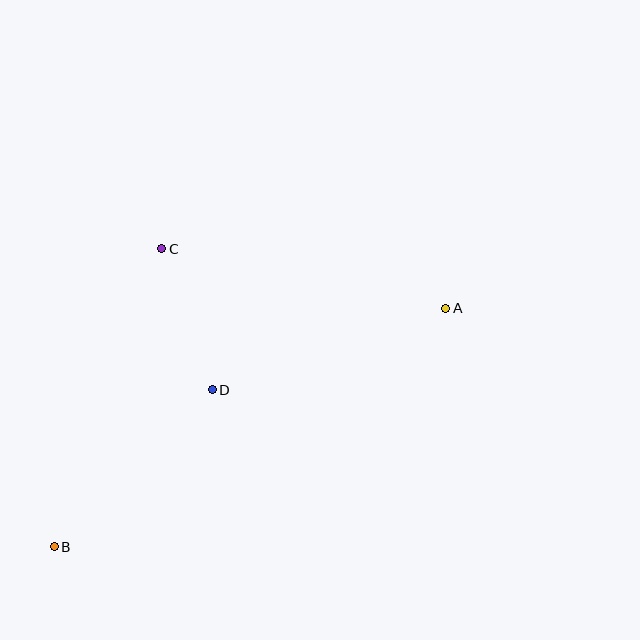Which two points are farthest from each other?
Points A and B are farthest from each other.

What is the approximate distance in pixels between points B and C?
The distance between B and C is approximately 317 pixels.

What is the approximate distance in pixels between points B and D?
The distance between B and D is approximately 223 pixels.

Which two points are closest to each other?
Points C and D are closest to each other.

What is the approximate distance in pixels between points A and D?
The distance between A and D is approximately 247 pixels.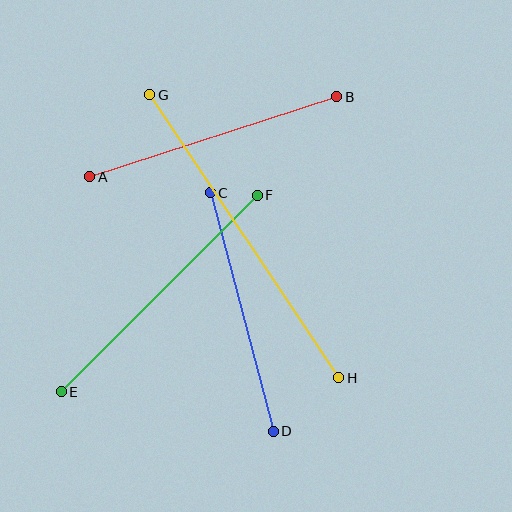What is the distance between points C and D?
The distance is approximately 247 pixels.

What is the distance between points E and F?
The distance is approximately 278 pixels.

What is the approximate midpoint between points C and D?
The midpoint is at approximately (242, 312) pixels.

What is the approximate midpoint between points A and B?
The midpoint is at approximately (213, 137) pixels.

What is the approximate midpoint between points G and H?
The midpoint is at approximately (244, 236) pixels.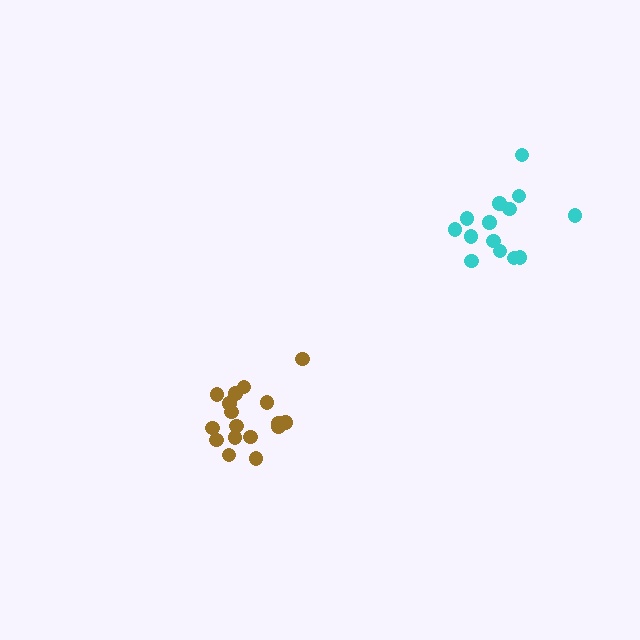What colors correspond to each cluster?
The clusters are colored: cyan, brown.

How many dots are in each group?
Group 1: 14 dots, Group 2: 17 dots (31 total).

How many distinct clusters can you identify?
There are 2 distinct clusters.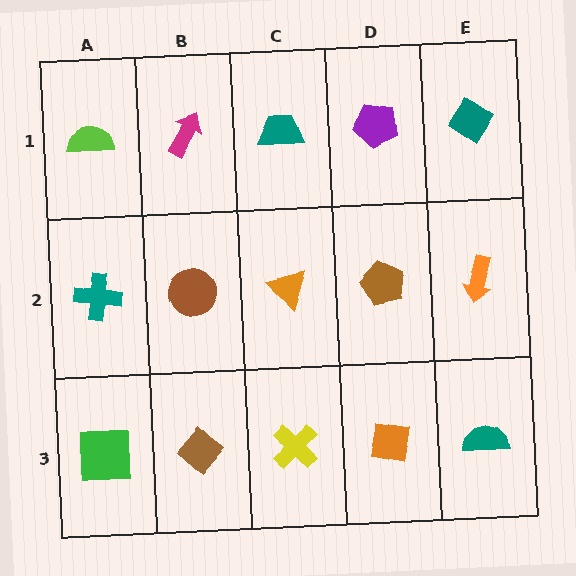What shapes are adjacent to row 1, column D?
A brown pentagon (row 2, column D), a teal trapezoid (row 1, column C), a teal diamond (row 1, column E).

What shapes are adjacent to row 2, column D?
A purple pentagon (row 1, column D), an orange square (row 3, column D), an orange triangle (row 2, column C), an orange arrow (row 2, column E).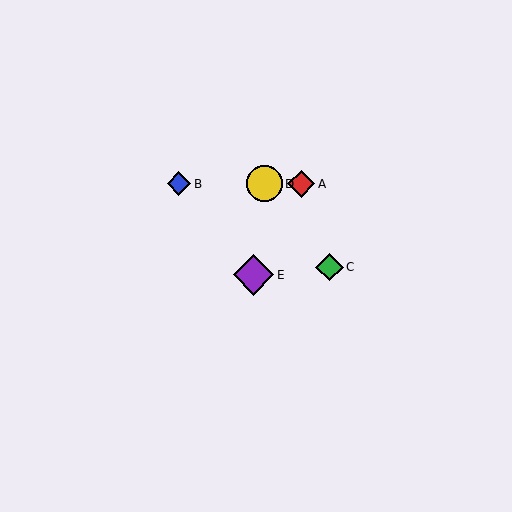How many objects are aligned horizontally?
3 objects (A, B, D) are aligned horizontally.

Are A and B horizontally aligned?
Yes, both are at y≈184.